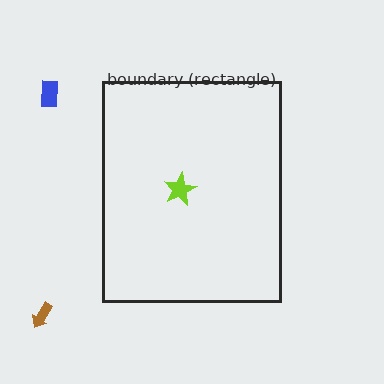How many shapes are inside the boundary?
1 inside, 2 outside.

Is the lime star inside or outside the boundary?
Inside.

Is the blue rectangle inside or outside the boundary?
Outside.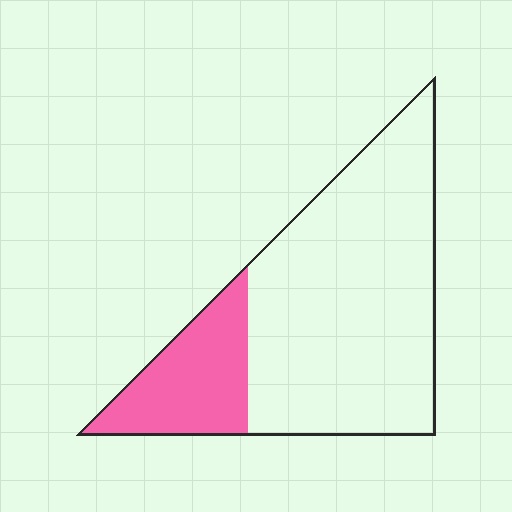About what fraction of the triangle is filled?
About one quarter (1/4).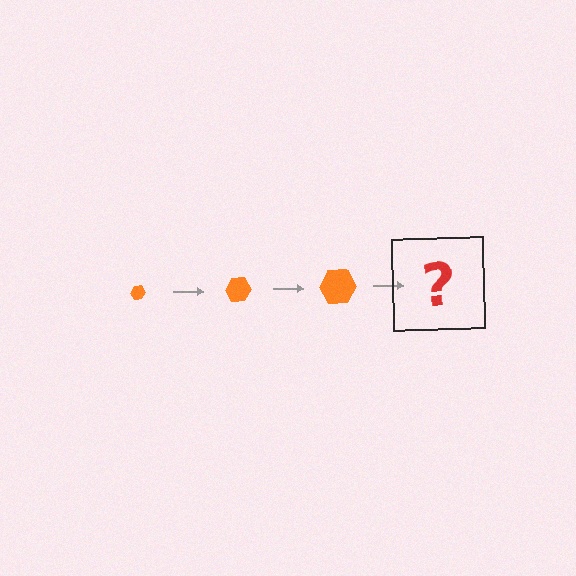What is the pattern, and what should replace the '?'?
The pattern is that the hexagon gets progressively larger each step. The '?' should be an orange hexagon, larger than the previous one.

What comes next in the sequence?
The next element should be an orange hexagon, larger than the previous one.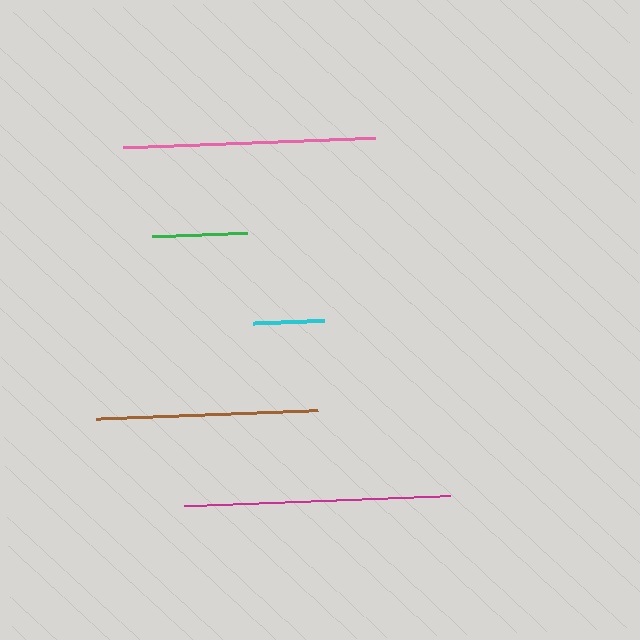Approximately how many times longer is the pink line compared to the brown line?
The pink line is approximately 1.1 times the length of the brown line.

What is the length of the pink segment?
The pink segment is approximately 252 pixels long.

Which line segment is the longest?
The magenta line is the longest at approximately 266 pixels.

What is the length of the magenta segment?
The magenta segment is approximately 266 pixels long.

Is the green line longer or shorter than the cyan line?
The green line is longer than the cyan line.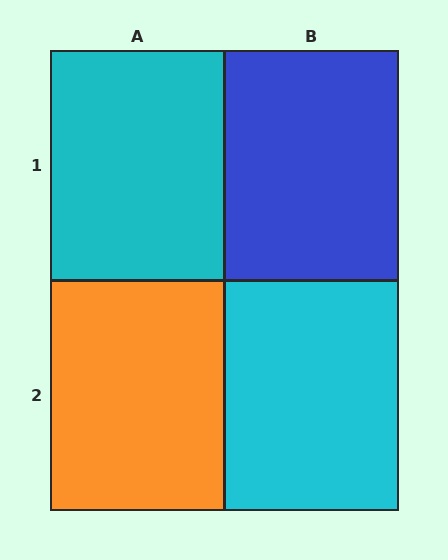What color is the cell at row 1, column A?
Cyan.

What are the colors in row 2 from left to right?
Orange, cyan.